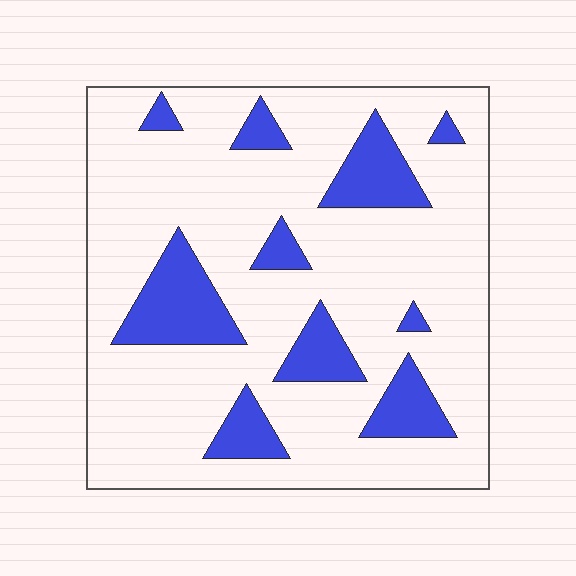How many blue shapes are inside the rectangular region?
10.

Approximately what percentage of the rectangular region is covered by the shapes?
Approximately 20%.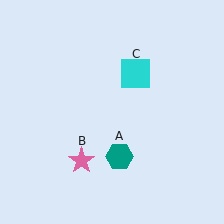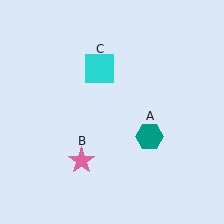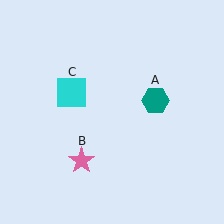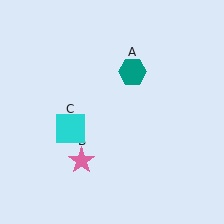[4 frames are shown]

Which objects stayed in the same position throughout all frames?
Pink star (object B) remained stationary.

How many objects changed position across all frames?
2 objects changed position: teal hexagon (object A), cyan square (object C).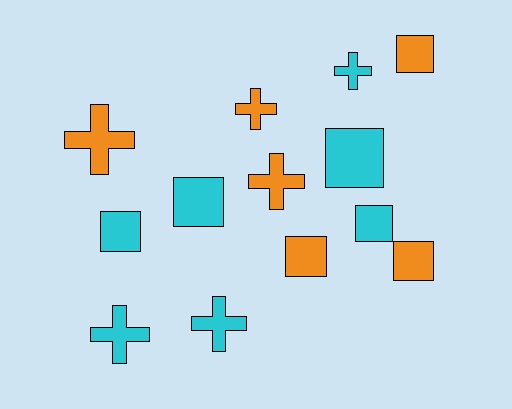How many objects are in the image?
There are 13 objects.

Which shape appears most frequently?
Square, with 7 objects.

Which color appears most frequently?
Cyan, with 7 objects.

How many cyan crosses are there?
There are 3 cyan crosses.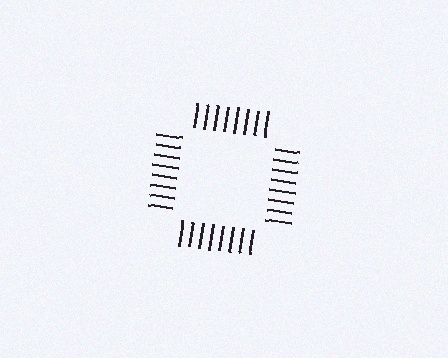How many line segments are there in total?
32 — 8 along each of the 4 edges.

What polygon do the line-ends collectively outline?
An illusory square — the line segments terminate on its edges but no continuous stroke is drawn.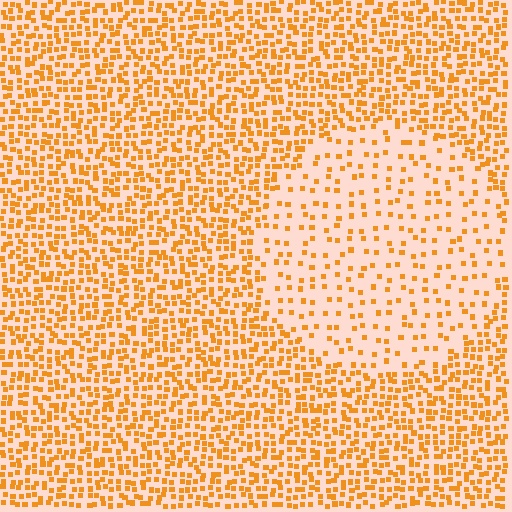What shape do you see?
I see a circle.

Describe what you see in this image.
The image contains small orange elements arranged at two different densities. A circle-shaped region is visible where the elements are less densely packed than the surrounding area.